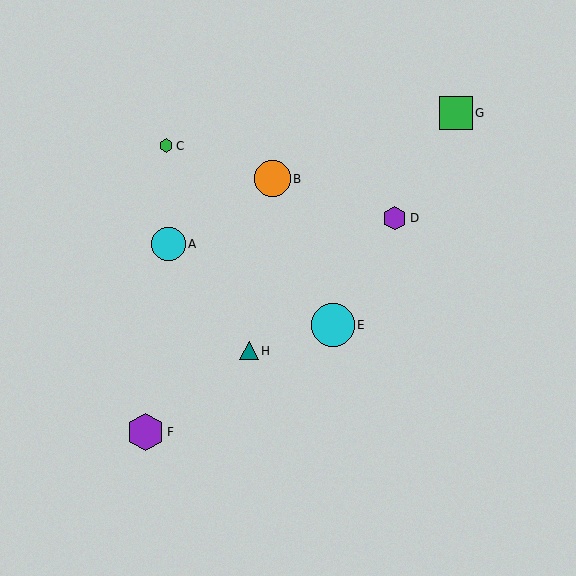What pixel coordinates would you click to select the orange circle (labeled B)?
Click at (272, 179) to select the orange circle B.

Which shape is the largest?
The cyan circle (labeled E) is the largest.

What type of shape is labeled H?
Shape H is a teal triangle.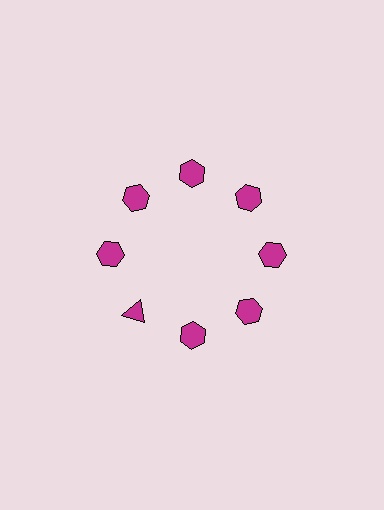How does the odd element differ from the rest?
It has a different shape: triangle instead of hexagon.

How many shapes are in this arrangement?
There are 8 shapes arranged in a ring pattern.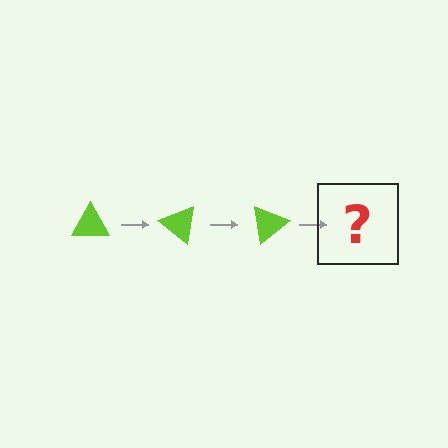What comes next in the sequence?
The next element should be a lime triangle rotated 120 degrees.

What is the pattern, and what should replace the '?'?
The pattern is that the triangle rotates 40 degrees each step. The '?' should be a lime triangle rotated 120 degrees.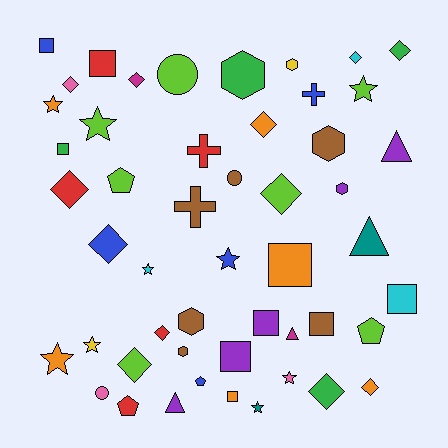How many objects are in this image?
There are 50 objects.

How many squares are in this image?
There are 9 squares.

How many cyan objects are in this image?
There are 3 cyan objects.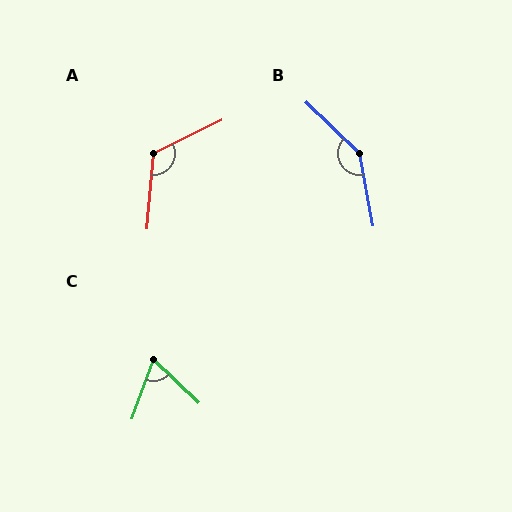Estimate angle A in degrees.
Approximately 121 degrees.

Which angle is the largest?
B, at approximately 144 degrees.